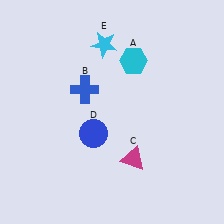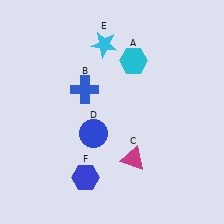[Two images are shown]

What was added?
A blue hexagon (F) was added in Image 2.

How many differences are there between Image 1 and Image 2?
There is 1 difference between the two images.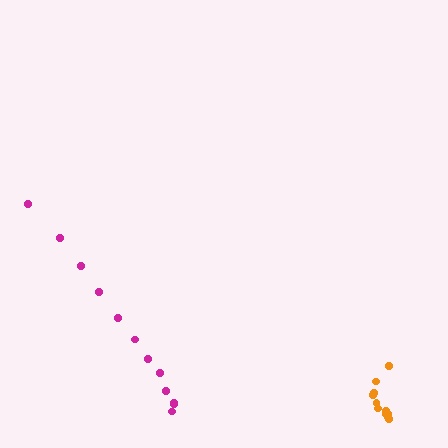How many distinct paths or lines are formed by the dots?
There are 2 distinct paths.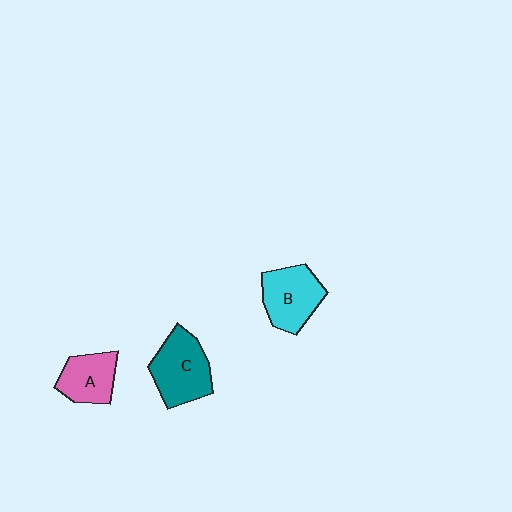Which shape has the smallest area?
Shape A (pink).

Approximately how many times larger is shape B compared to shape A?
Approximately 1.2 times.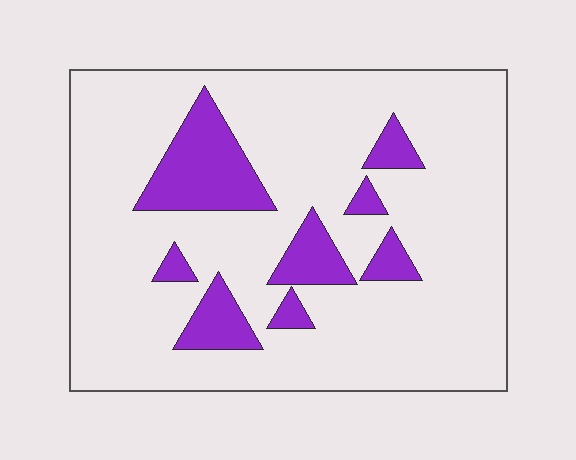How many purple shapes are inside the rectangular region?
8.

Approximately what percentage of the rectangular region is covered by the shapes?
Approximately 15%.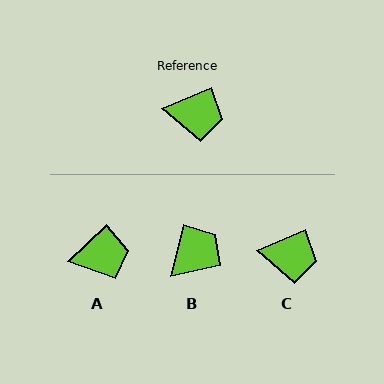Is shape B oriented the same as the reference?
No, it is off by about 53 degrees.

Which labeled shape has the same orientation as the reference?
C.